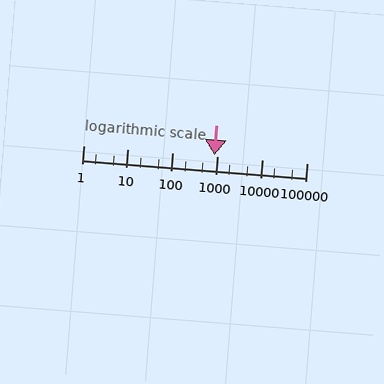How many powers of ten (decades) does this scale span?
The scale spans 5 decades, from 1 to 100000.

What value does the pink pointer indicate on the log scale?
The pointer indicates approximately 870.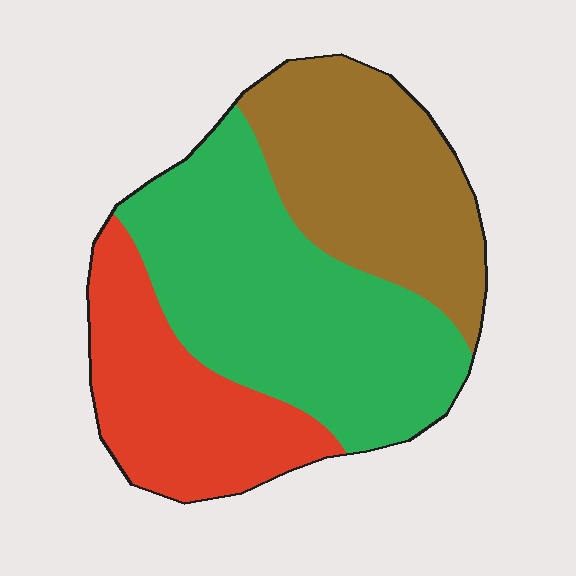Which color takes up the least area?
Red, at roughly 25%.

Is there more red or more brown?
Brown.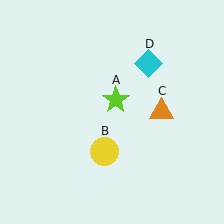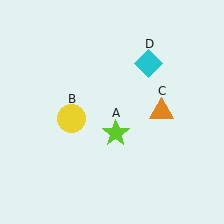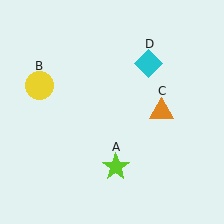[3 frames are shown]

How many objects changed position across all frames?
2 objects changed position: lime star (object A), yellow circle (object B).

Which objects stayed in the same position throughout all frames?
Orange triangle (object C) and cyan diamond (object D) remained stationary.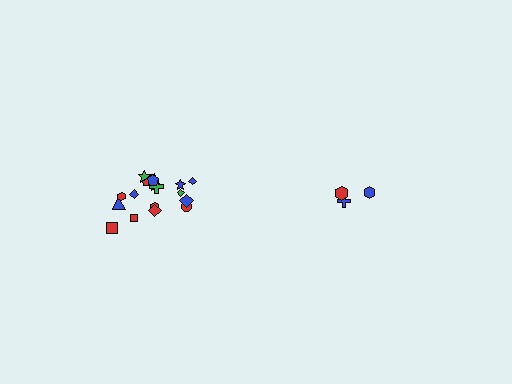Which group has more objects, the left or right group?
The left group.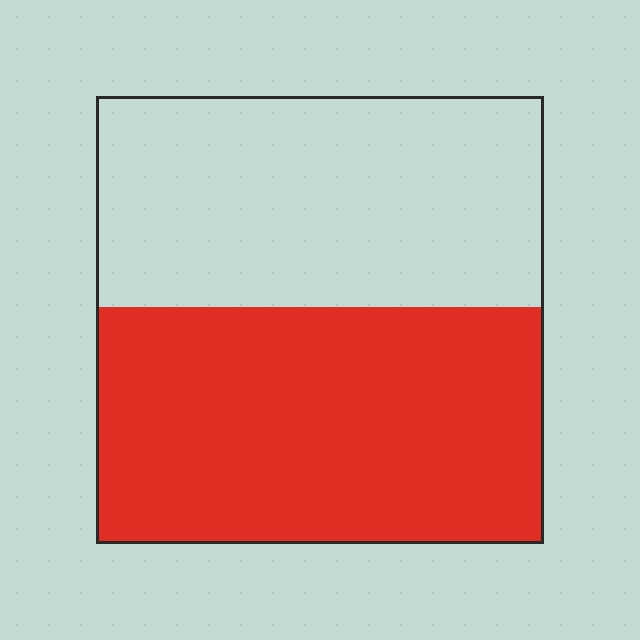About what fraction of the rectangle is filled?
About one half (1/2).